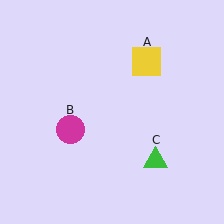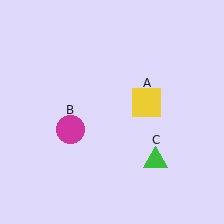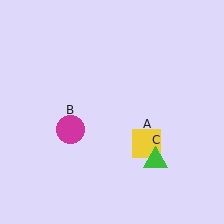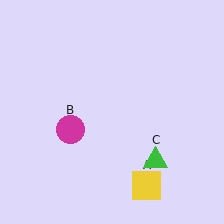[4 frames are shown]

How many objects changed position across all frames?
1 object changed position: yellow square (object A).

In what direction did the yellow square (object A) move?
The yellow square (object A) moved down.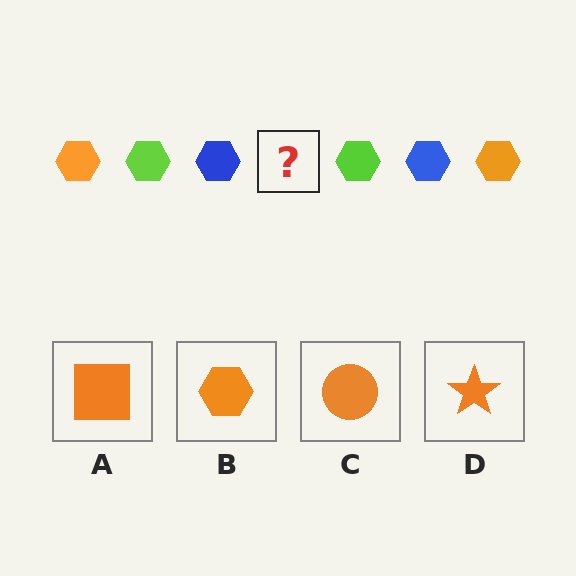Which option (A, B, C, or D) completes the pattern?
B.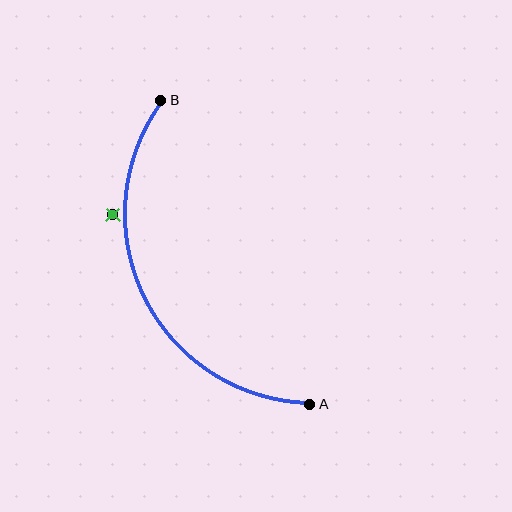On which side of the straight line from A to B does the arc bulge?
The arc bulges to the left of the straight line connecting A and B.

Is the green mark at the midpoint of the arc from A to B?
No — the green mark does not lie on the arc at all. It sits slightly outside the curve.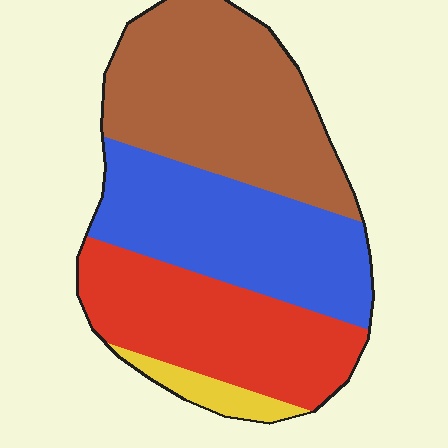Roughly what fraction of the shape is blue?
Blue takes up about one third (1/3) of the shape.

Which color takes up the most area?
Brown, at roughly 35%.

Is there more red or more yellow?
Red.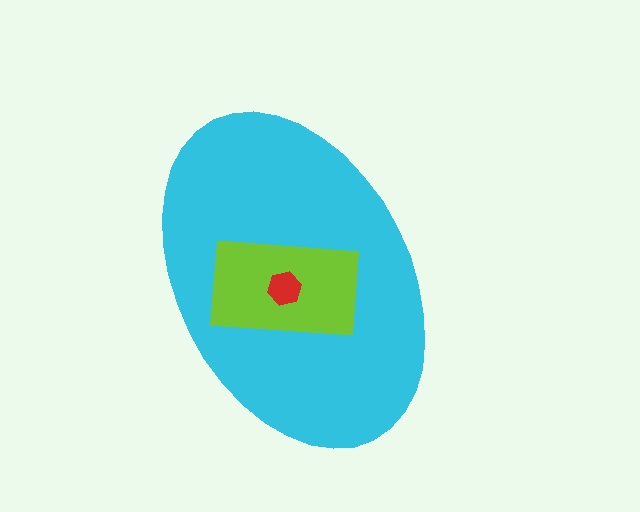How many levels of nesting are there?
3.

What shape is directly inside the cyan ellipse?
The lime rectangle.